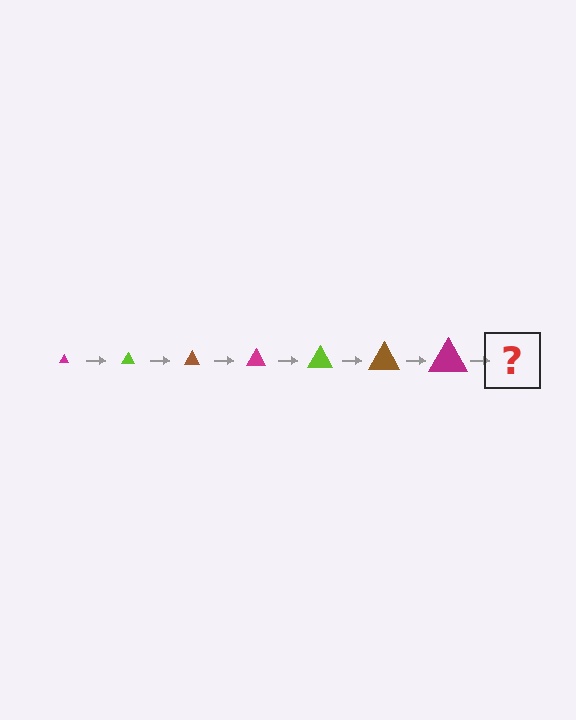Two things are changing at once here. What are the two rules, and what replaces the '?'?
The two rules are that the triangle grows larger each step and the color cycles through magenta, lime, and brown. The '?' should be a lime triangle, larger than the previous one.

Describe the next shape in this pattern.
It should be a lime triangle, larger than the previous one.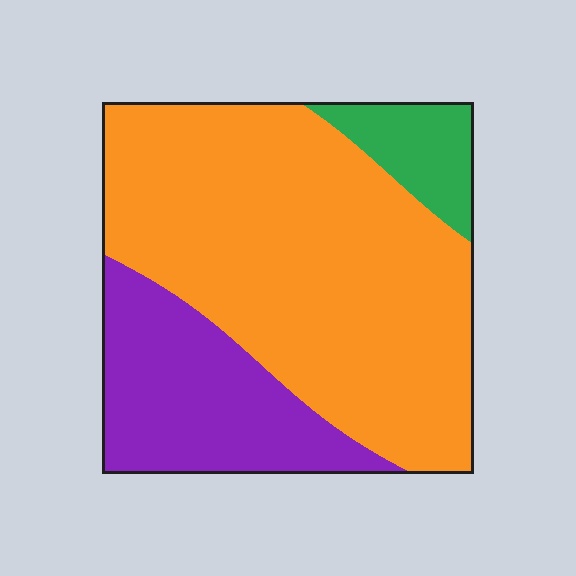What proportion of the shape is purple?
Purple takes up about one quarter (1/4) of the shape.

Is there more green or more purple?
Purple.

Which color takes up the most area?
Orange, at roughly 65%.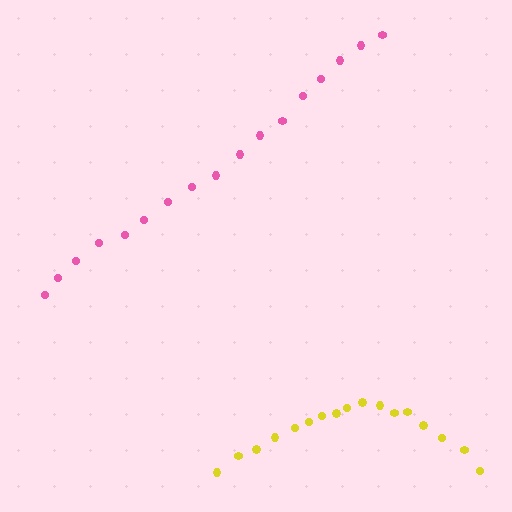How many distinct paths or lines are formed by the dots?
There are 2 distinct paths.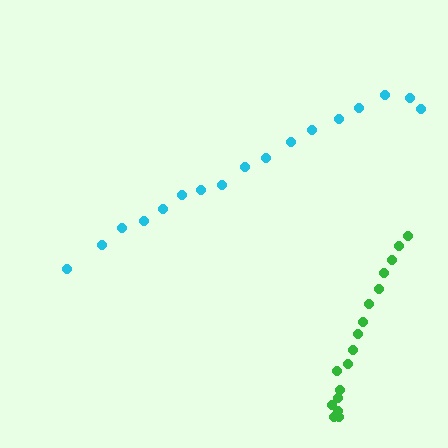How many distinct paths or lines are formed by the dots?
There are 2 distinct paths.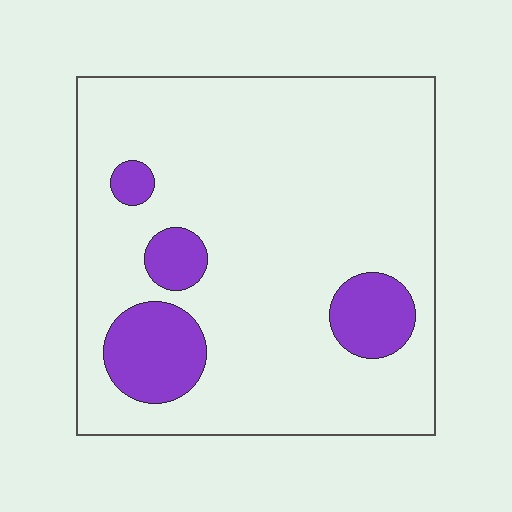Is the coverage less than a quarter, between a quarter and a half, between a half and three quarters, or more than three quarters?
Less than a quarter.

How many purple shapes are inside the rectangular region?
4.